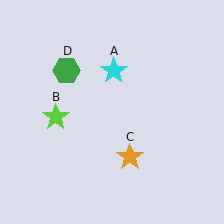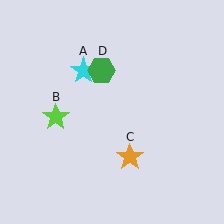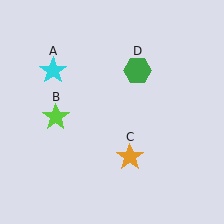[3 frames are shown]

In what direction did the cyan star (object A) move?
The cyan star (object A) moved left.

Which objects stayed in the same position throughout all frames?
Lime star (object B) and orange star (object C) remained stationary.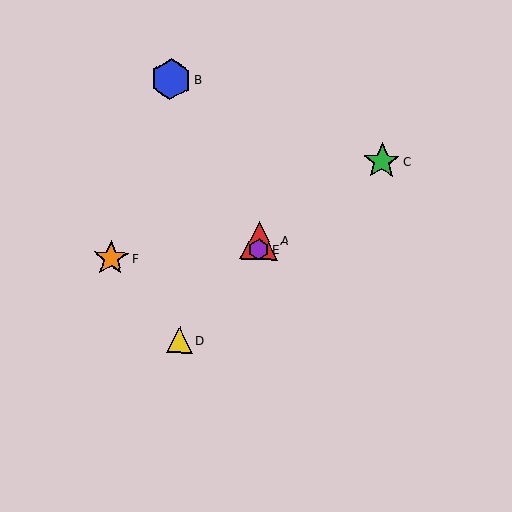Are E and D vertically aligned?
No, E is at x≈258 and D is at x≈179.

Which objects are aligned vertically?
Objects A, E are aligned vertically.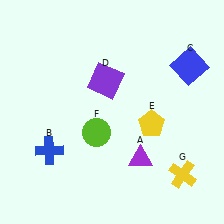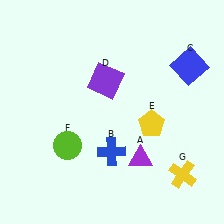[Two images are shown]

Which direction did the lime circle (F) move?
The lime circle (F) moved left.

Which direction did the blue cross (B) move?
The blue cross (B) moved right.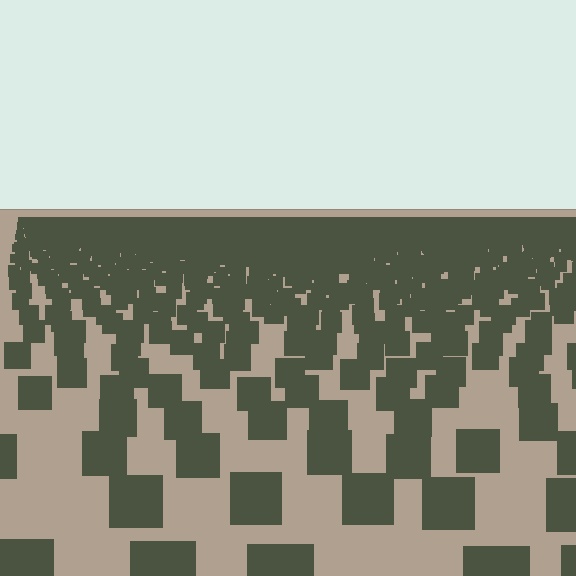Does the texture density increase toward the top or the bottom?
Density increases toward the top.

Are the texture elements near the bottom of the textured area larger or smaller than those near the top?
Larger. Near the bottom, elements are closer to the viewer and appear at a bigger on-screen size.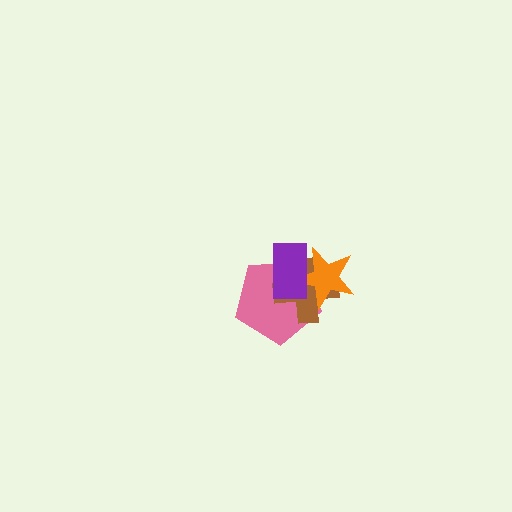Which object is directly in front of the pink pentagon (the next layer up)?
The brown cross is directly in front of the pink pentagon.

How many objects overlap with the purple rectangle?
3 objects overlap with the purple rectangle.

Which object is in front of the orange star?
The purple rectangle is in front of the orange star.